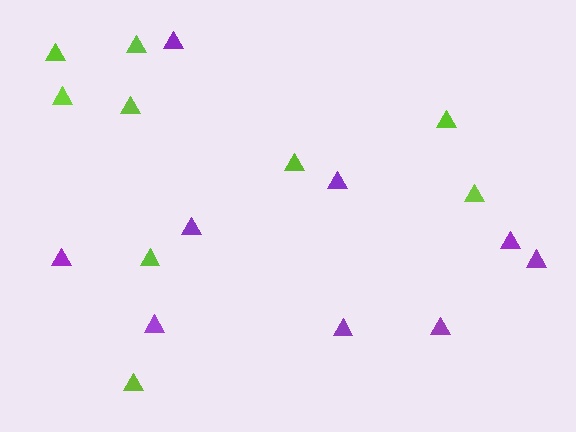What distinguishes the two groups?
There are 2 groups: one group of purple triangles (9) and one group of lime triangles (9).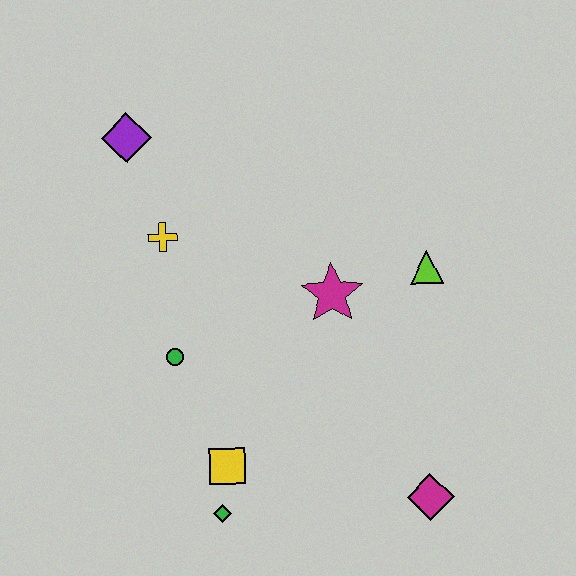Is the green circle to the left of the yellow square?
Yes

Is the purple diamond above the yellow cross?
Yes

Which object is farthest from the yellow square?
The purple diamond is farthest from the yellow square.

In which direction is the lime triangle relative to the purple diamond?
The lime triangle is to the right of the purple diamond.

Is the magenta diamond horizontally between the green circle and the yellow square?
No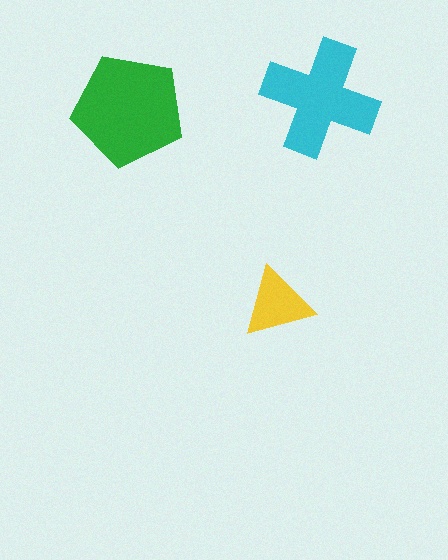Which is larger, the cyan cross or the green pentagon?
The green pentagon.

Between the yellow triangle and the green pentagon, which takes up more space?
The green pentagon.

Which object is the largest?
The green pentagon.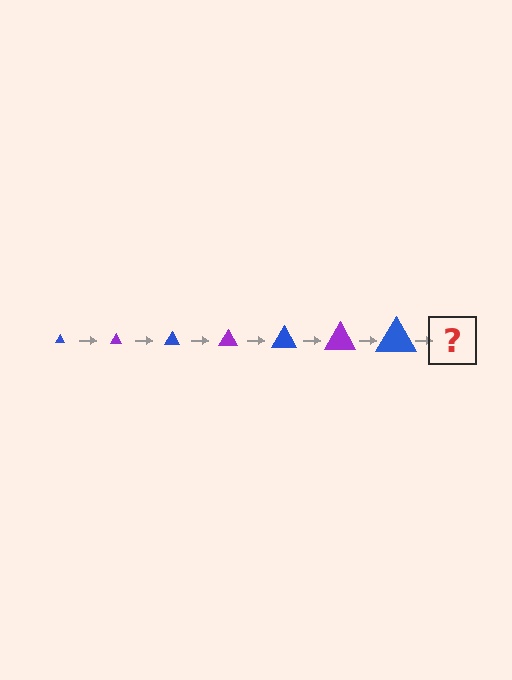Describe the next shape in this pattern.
It should be a purple triangle, larger than the previous one.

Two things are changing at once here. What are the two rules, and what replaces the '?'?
The two rules are that the triangle grows larger each step and the color cycles through blue and purple. The '?' should be a purple triangle, larger than the previous one.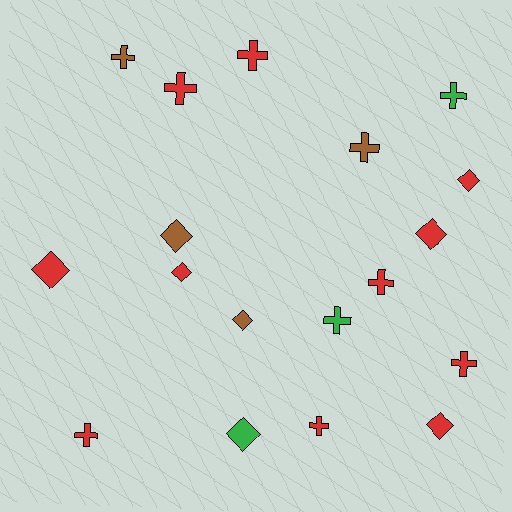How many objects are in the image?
There are 18 objects.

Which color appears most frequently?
Red, with 11 objects.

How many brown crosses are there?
There are 2 brown crosses.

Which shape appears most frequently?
Cross, with 10 objects.